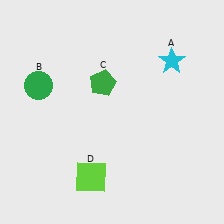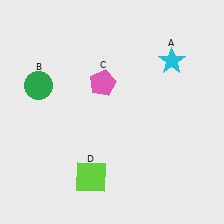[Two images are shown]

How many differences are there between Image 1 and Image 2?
There is 1 difference between the two images.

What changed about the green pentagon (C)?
In Image 1, C is green. In Image 2, it changed to pink.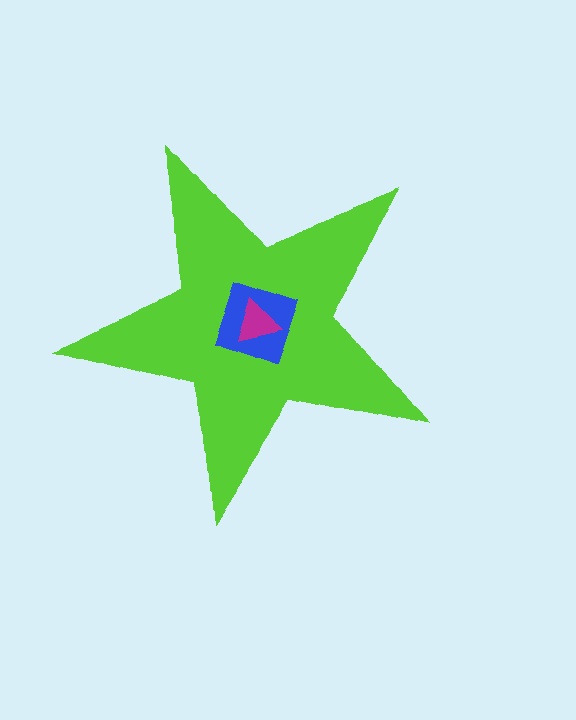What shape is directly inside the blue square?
The magenta triangle.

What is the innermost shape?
The magenta triangle.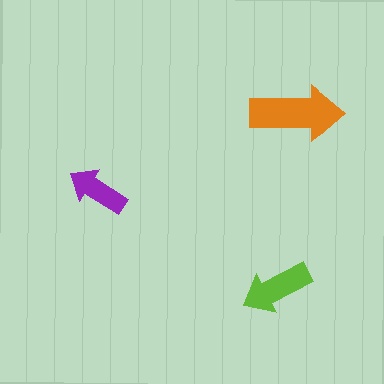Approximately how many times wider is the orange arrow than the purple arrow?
About 1.5 times wider.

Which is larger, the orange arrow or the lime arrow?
The orange one.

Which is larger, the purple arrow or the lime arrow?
The lime one.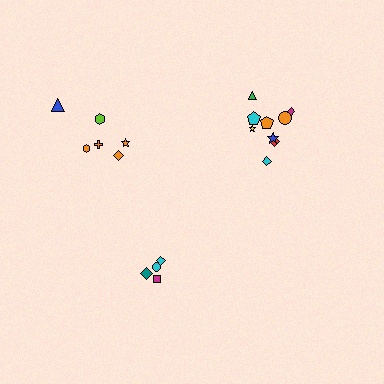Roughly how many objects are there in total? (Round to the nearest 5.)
Roughly 20 objects in total.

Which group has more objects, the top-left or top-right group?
The top-right group.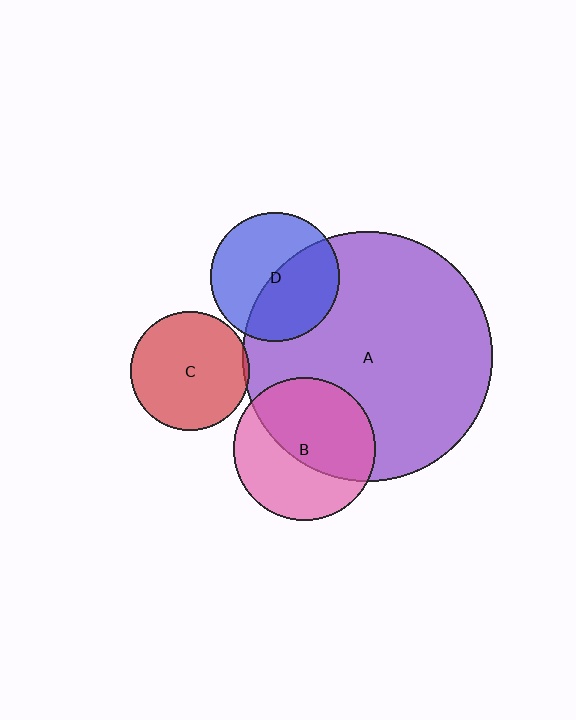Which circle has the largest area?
Circle A (purple).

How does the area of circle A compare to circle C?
Approximately 4.4 times.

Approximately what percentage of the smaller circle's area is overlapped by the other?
Approximately 45%.